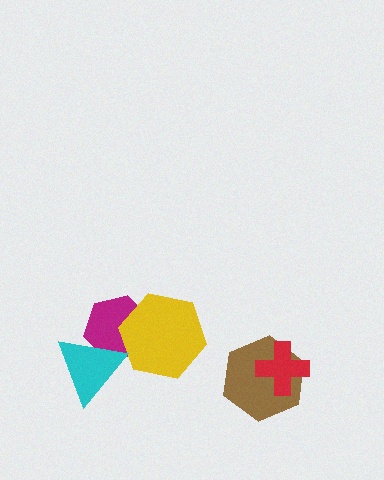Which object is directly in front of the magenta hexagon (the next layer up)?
The yellow hexagon is directly in front of the magenta hexagon.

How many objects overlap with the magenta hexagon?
2 objects overlap with the magenta hexagon.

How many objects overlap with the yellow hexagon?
1 object overlaps with the yellow hexagon.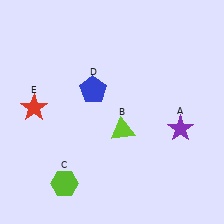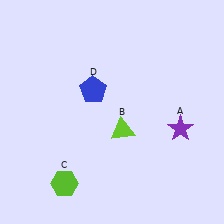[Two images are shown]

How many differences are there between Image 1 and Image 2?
There is 1 difference between the two images.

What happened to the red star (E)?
The red star (E) was removed in Image 2. It was in the top-left area of Image 1.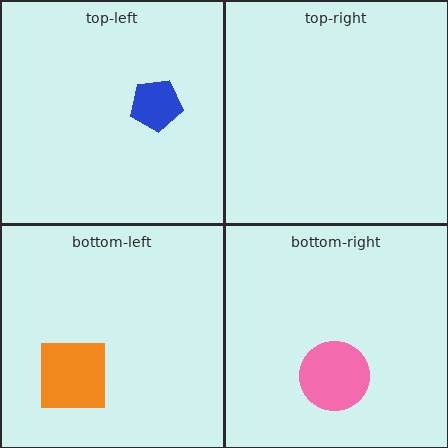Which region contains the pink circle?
The bottom-right region.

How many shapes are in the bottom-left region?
1.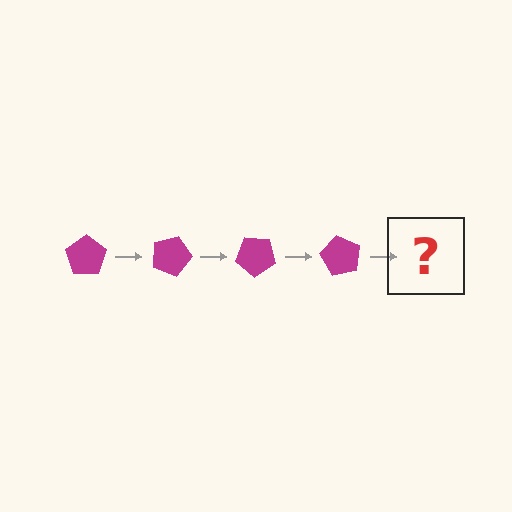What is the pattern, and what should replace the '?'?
The pattern is that the pentagon rotates 20 degrees each step. The '?' should be a magenta pentagon rotated 80 degrees.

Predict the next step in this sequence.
The next step is a magenta pentagon rotated 80 degrees.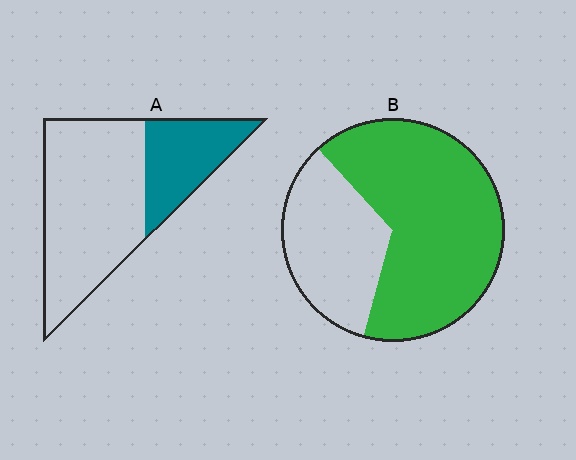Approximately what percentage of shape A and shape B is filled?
A is approximately 30% and B is approximately 65%.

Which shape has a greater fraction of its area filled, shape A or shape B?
Shape B.